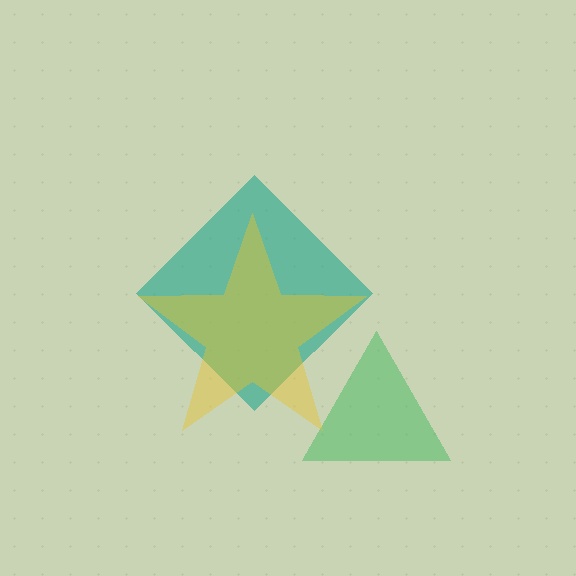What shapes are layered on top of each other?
The layered shapes are: a green triangle, a teal diamond, a yellow star.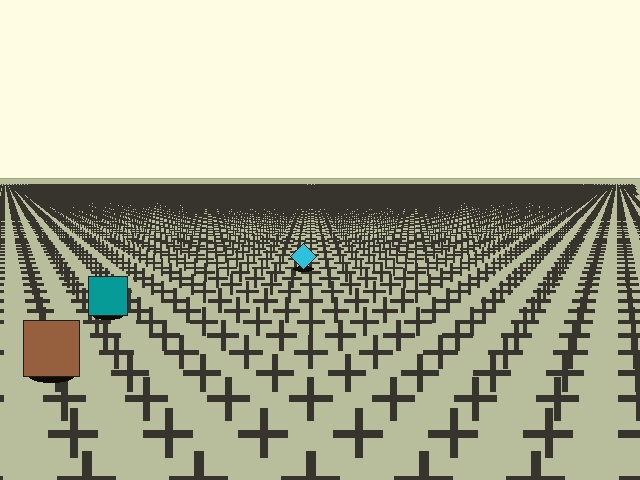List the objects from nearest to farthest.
From nearest to farthest: the brown square, the teal square, the cyan diamond.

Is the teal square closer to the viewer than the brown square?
No. The brown square is closer — you can tell from the texture gradient: the ground texture is coarser near it.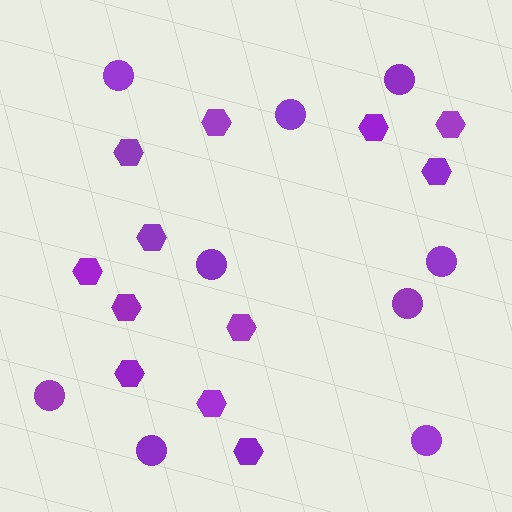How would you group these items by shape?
There are 2 groups: one group of circles (9) and one group of hexagons (12).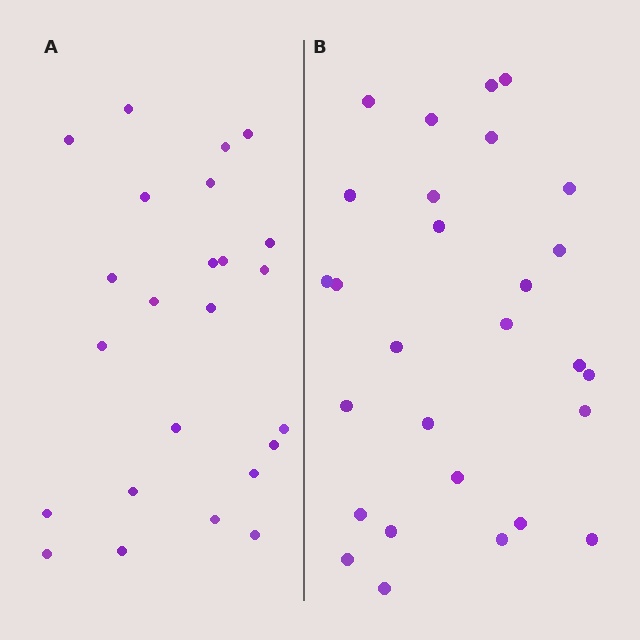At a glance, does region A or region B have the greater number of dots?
Region B (the right region) has more dots.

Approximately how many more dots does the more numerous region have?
Region B has about 4 more dots than region A.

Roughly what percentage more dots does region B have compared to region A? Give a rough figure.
About 15% more.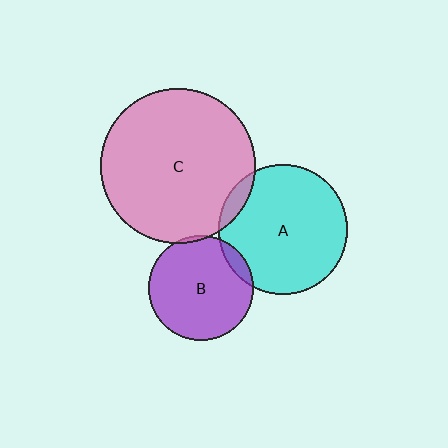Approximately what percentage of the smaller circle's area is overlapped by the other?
Approximately 5%.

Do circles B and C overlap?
Yes.